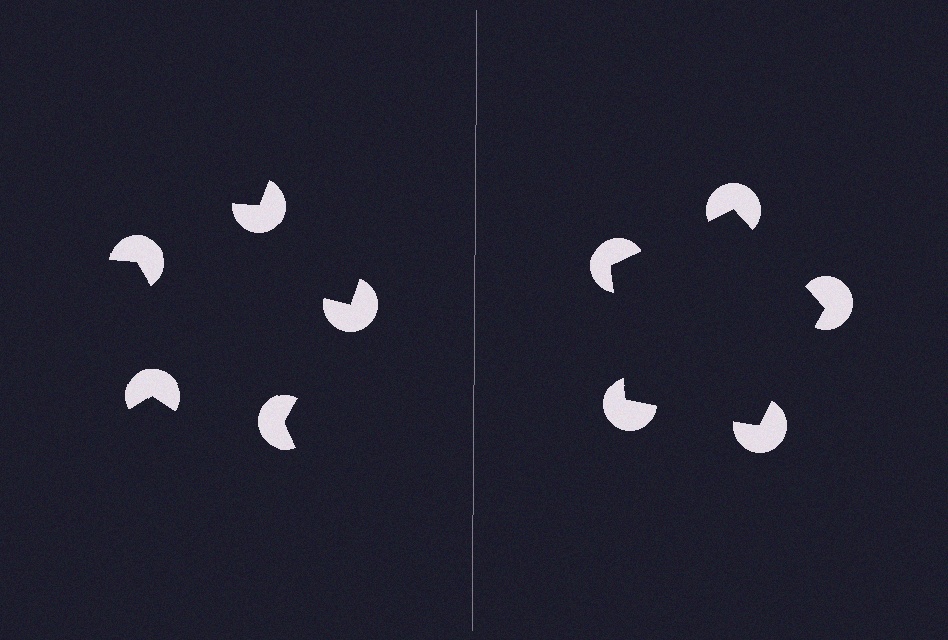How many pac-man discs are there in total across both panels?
10 — 5 on each side.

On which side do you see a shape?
An illusory pentagon appears on the right side. On the left side the wedge cuts are rotated, so no coherent shape forms.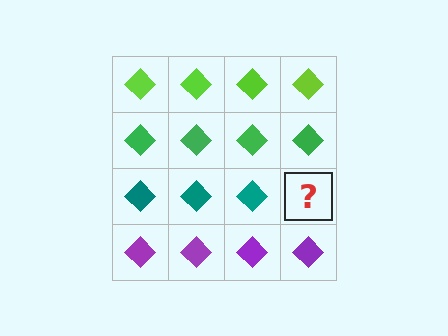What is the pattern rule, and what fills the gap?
The rule is that each row has a consistent color. The gap should be filled with a teal diamond.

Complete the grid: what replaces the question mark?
The question mark should be replaced with a teal diamond.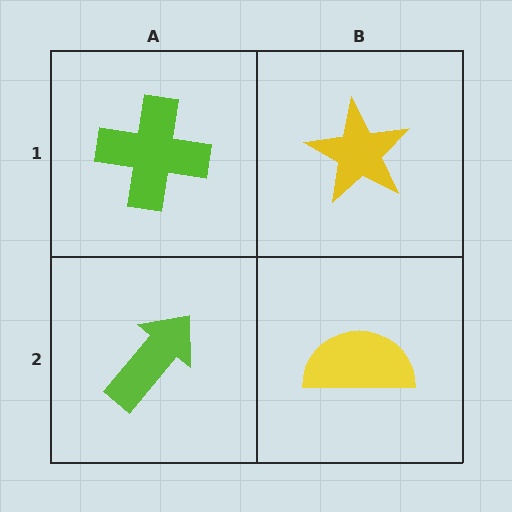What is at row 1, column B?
A yellow star.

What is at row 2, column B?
A yellow semicircle.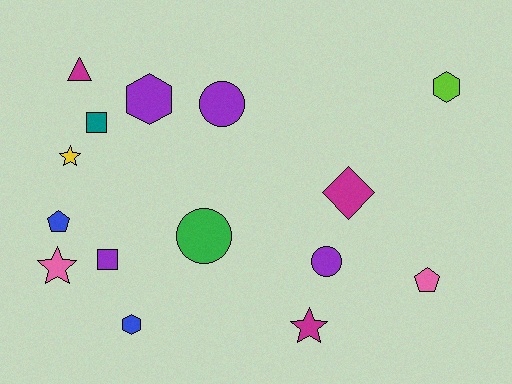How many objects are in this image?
There are 15 objects.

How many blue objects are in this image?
There are 2 blue objects.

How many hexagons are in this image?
There are 3 hexagons.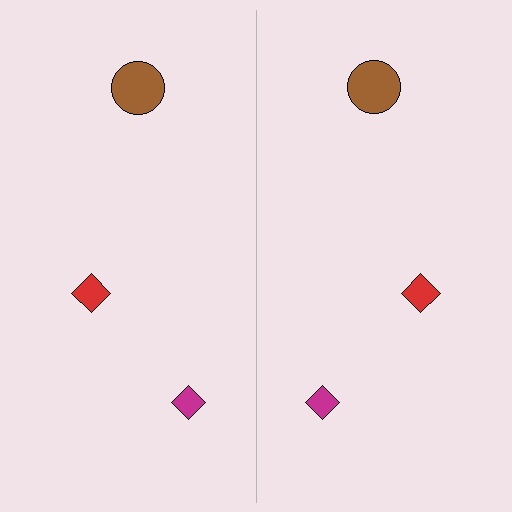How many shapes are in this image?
There are 6 shapes in this image.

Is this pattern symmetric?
Yes, this pattern has bilateral (reflection) symmetry.